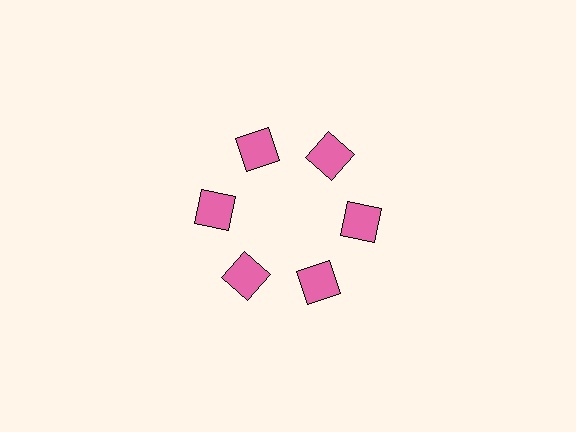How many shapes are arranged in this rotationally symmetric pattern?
There are 6 shapes, arranged in 6 groups of 1.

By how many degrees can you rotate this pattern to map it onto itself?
The pattern maps onto itself every 60 degrees of rotation.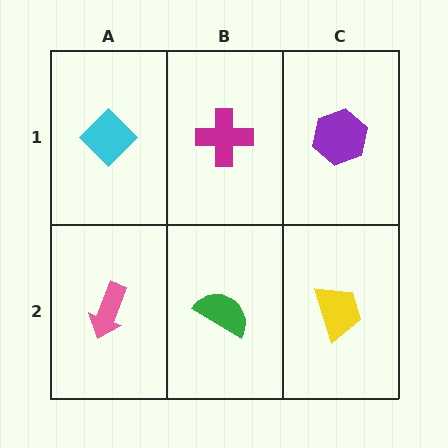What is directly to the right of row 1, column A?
A magenta cross.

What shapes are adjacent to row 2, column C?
A purple hexagon (row 1, column C), a green semicircle (row 2, column B).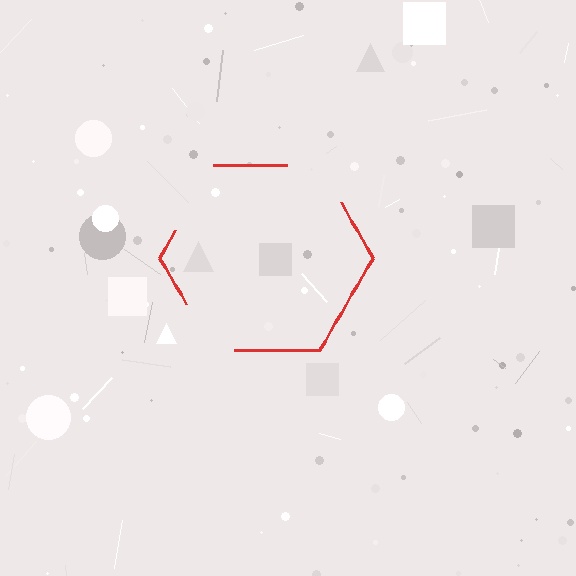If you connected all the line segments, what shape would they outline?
They would outline a hexagon.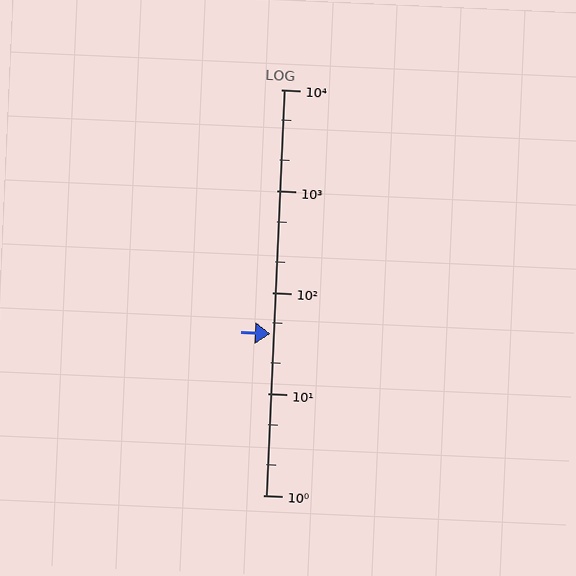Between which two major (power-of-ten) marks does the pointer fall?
The pointer is between 10 and 100.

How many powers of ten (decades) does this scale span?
The scale spans 4 decades, from 1 to 10000.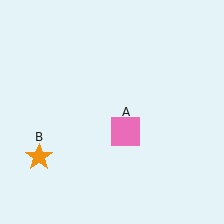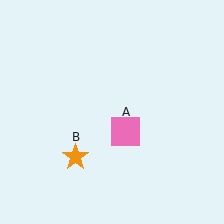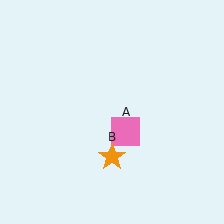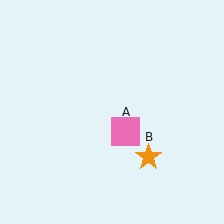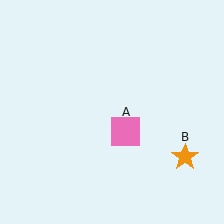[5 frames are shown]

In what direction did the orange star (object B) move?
The orange star (object B) moved right.